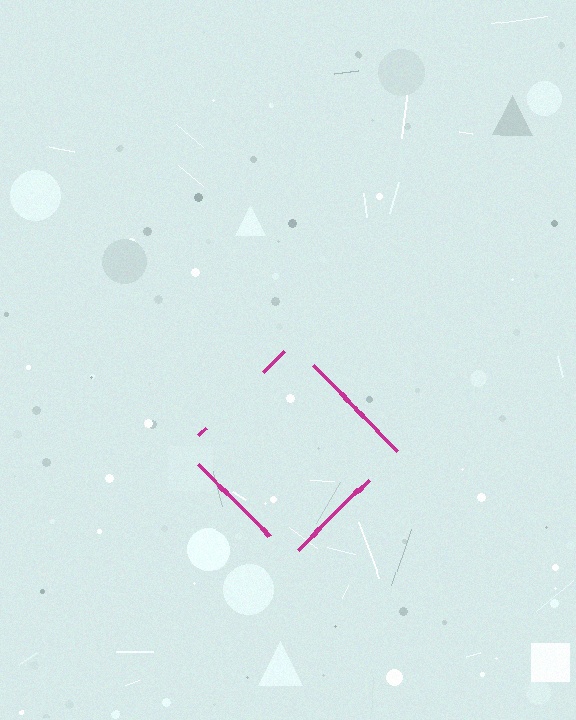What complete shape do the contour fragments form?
The contour fragments form a diamond.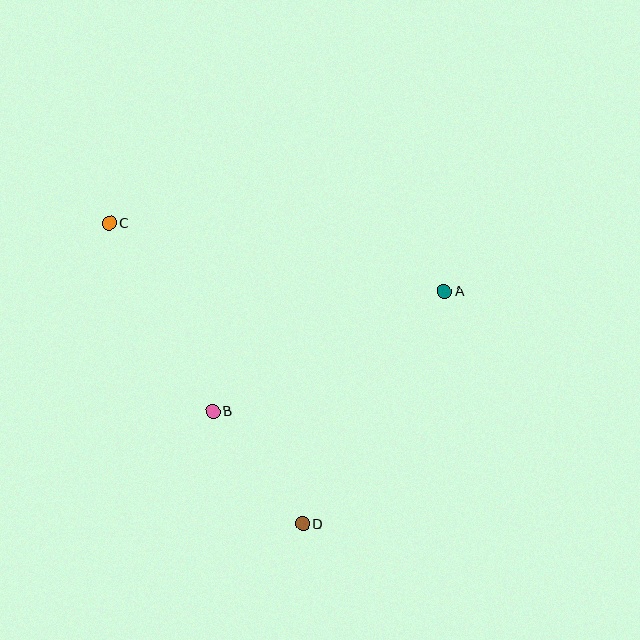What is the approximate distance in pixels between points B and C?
The distance between B and C is approximately 214 pixels.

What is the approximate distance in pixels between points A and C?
The distance between A and C is approximately 341 pixels.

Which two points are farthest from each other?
Points C and D are farthest from each other.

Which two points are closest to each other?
Points B and D are closest to each other.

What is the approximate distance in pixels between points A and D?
The distance between A and D is approximately 272 pixels.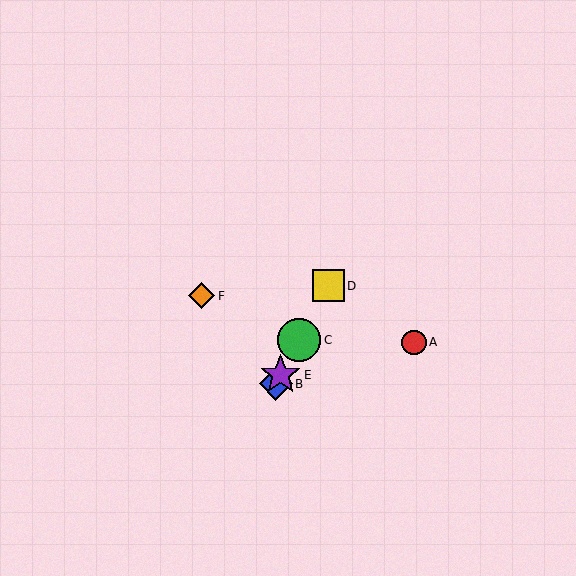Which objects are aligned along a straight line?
Objects B, C, D, E are aligned along a straight line.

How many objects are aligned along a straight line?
4 objects (B, C, D, E) are aligned along a straight line.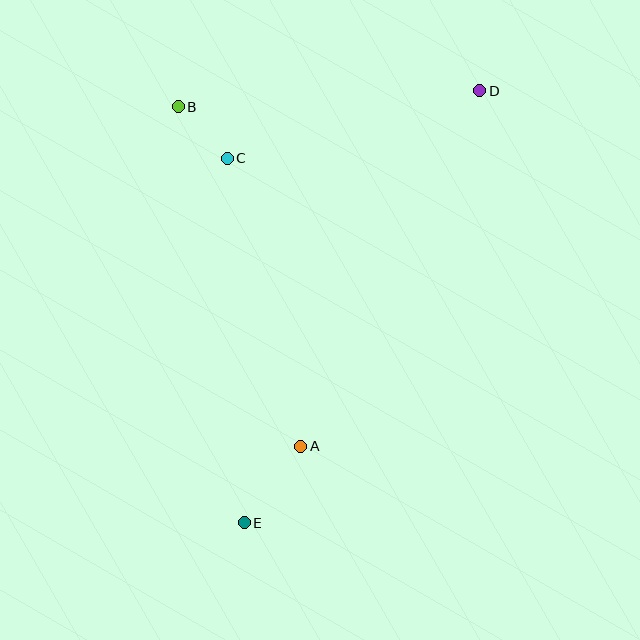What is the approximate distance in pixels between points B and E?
The distance between B and E is approximately 421 pixels.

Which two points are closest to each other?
Points B and C are closest to each other.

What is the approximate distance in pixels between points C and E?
The distance between C and E is approximately 365 pixels.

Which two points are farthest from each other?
Points D and E are farthest from each other.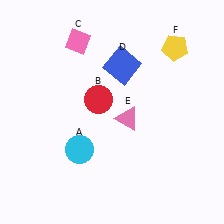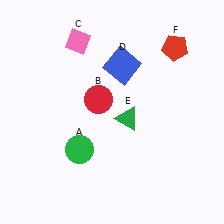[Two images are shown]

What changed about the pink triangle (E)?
In Image 1, E is pink. In Image 2, it changed to green.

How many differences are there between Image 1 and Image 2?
There are 3 differences between the two images.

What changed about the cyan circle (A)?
In Image 1, A is cyan. In Image 2, it changed to green.